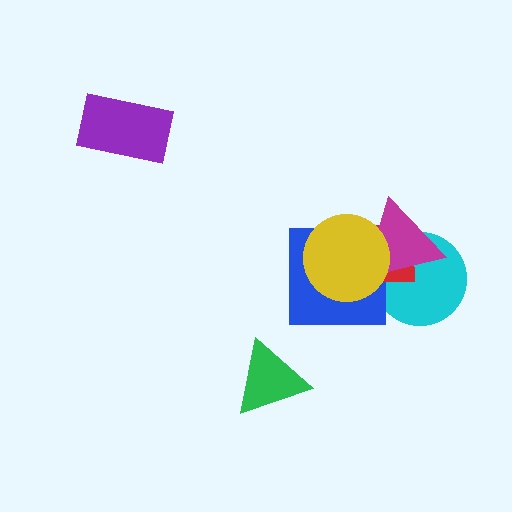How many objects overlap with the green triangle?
0 objects overlap with the green triangle.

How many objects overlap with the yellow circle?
4 objects overlap with the yellow circle.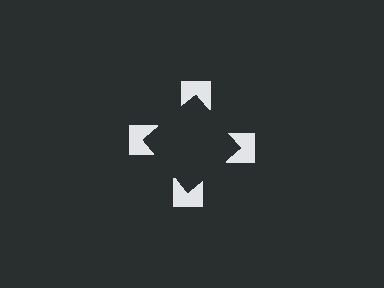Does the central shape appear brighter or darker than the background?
It typically appears slightly darker than the background, even though no actual brightness change is drawn.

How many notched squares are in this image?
There are 4 — one at each vertex of the illusory square.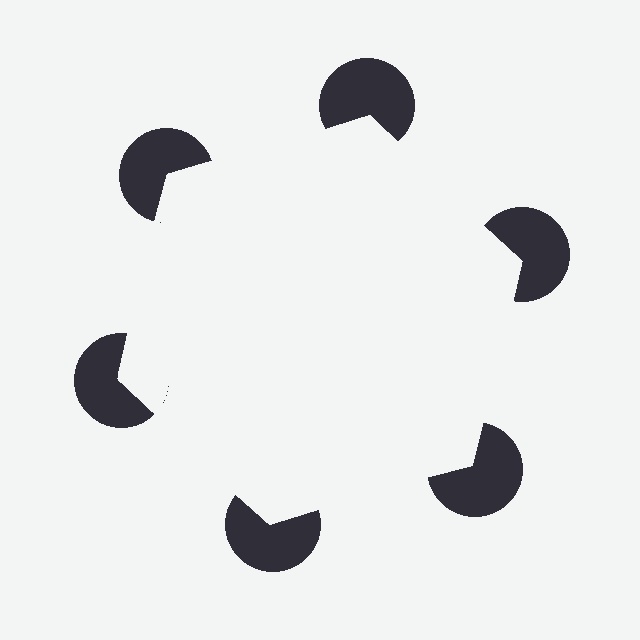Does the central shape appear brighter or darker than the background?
It typically appears slightly brighter than the background, even though no actual brightness change is drawn.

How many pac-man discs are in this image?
There are 6 — one at each vertex of the illusory hexagon.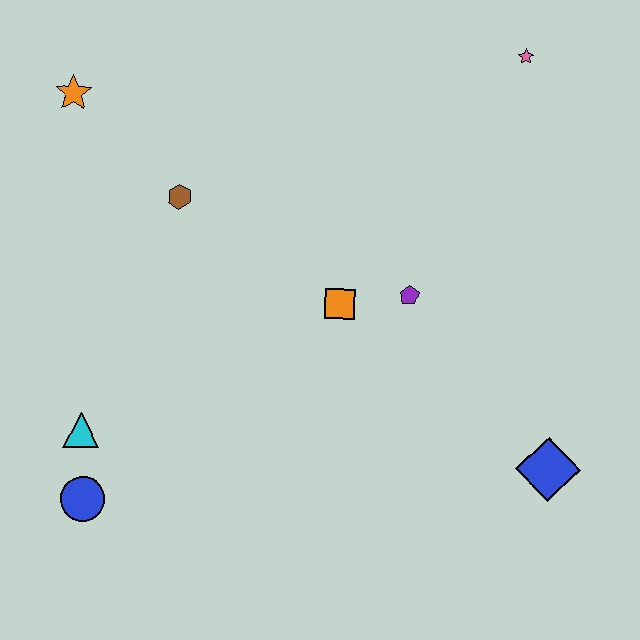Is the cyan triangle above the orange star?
No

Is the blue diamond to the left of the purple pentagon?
No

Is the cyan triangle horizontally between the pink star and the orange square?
No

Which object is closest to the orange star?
The brown hexagon is closest to the orange star.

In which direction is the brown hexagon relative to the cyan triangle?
The brown hexagon is above the cyan triangle.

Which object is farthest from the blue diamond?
The orange star is farthest from the blue diamond.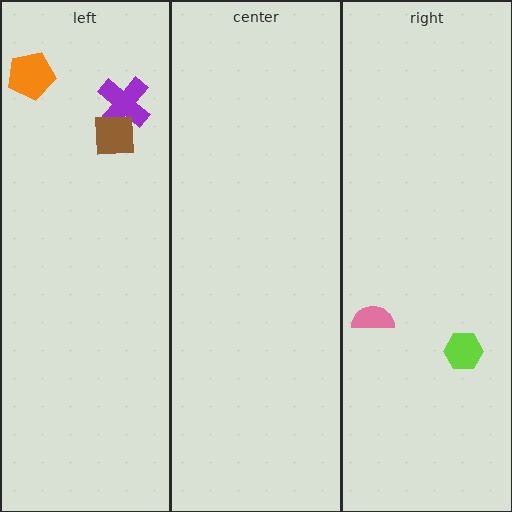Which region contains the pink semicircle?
The right region.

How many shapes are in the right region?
2.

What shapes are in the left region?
The orange pentagon, the purple cross, the brown square.